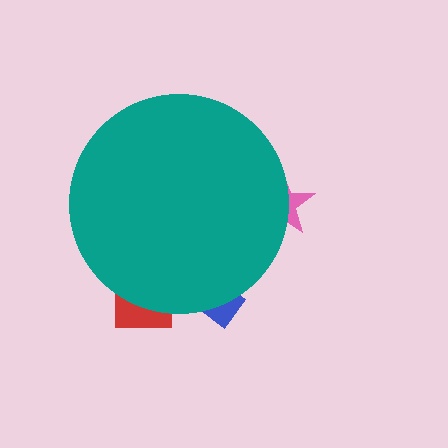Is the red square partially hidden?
Yes, the red square is partially hidden behind the teal circle.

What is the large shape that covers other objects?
A teal circle.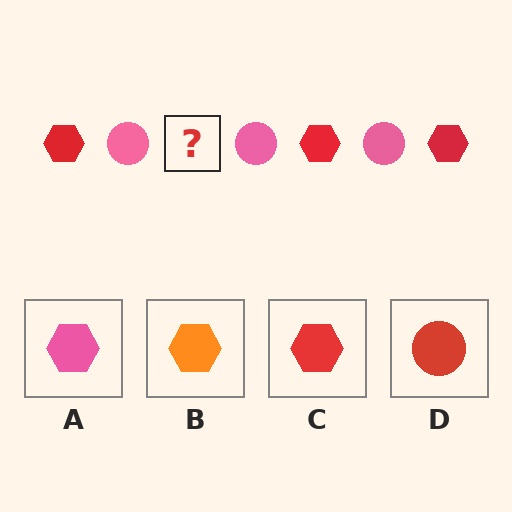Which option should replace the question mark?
Option C.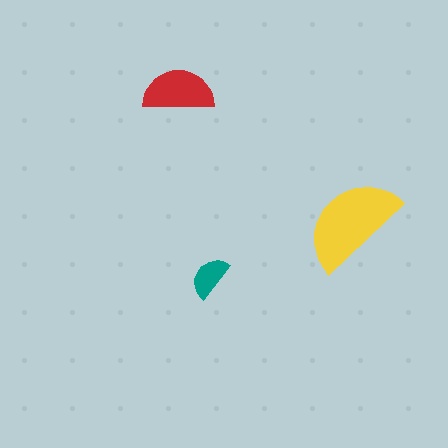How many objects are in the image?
There are 3 objects in the image.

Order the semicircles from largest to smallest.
the yellow one, the red one, the teal one.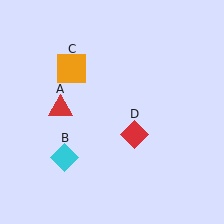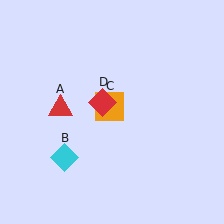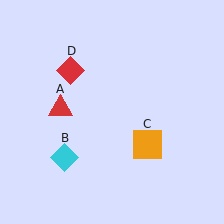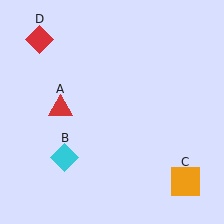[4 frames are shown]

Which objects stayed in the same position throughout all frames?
Red triangle (object A) and cyan diamond (object B) remained stationary.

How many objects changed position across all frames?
2 objects changed position: orange square (object C), red diamond (object D).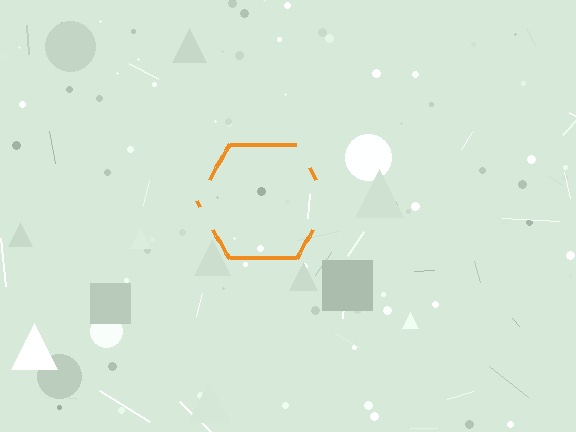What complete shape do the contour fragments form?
The contour fragments form a hexagon.